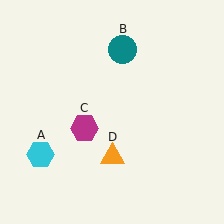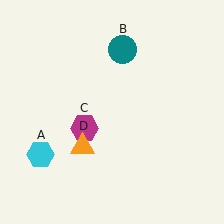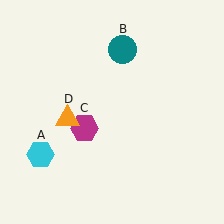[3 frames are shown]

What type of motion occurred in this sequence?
The orange triangle (object D) rotated clockwise around the center of the scene.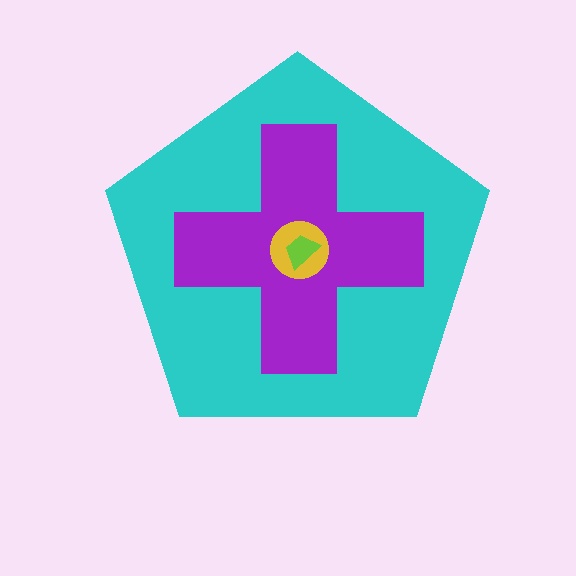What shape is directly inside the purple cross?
The yellow circle.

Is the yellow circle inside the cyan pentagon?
Yes.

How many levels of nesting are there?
4.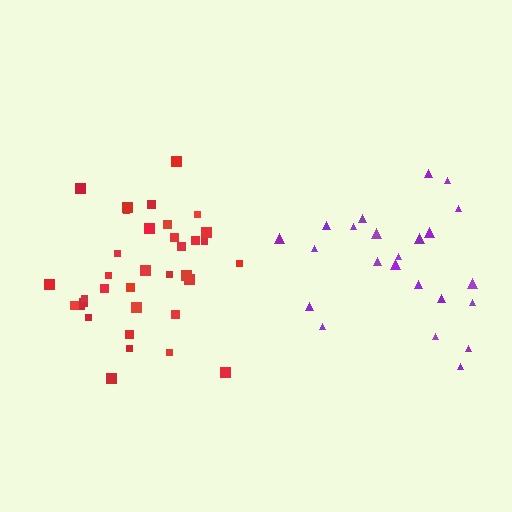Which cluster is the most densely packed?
Red.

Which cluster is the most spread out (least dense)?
Purple.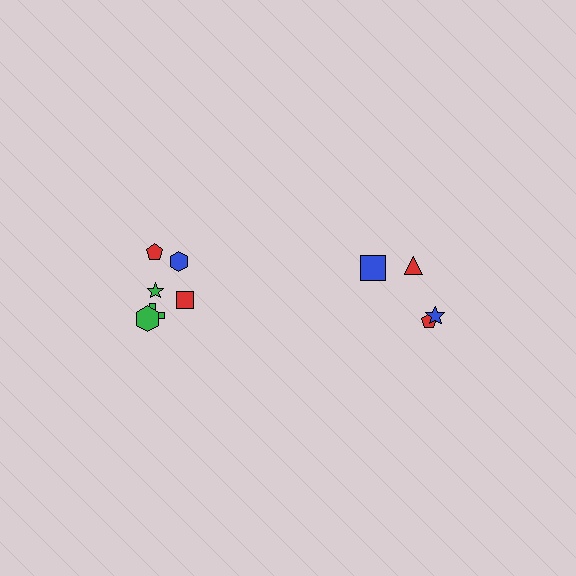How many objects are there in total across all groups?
There are 10 objects.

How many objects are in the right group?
There are 4 objects.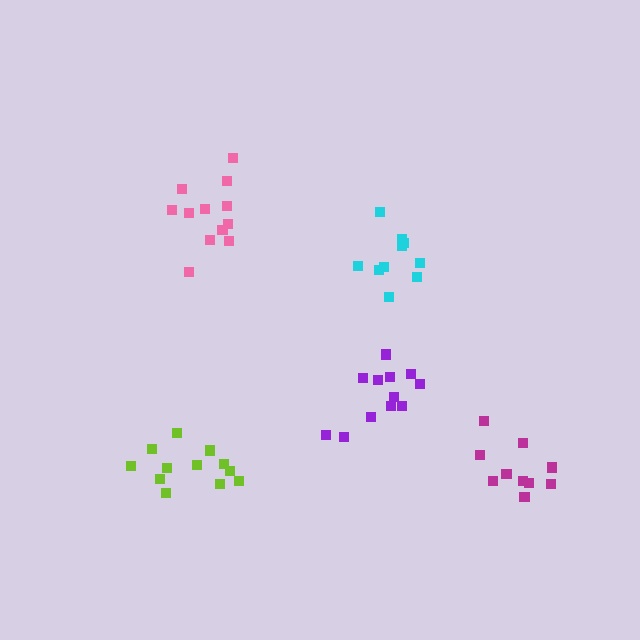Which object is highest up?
The pink cluster is topmost.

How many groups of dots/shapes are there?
There are 5 groups.